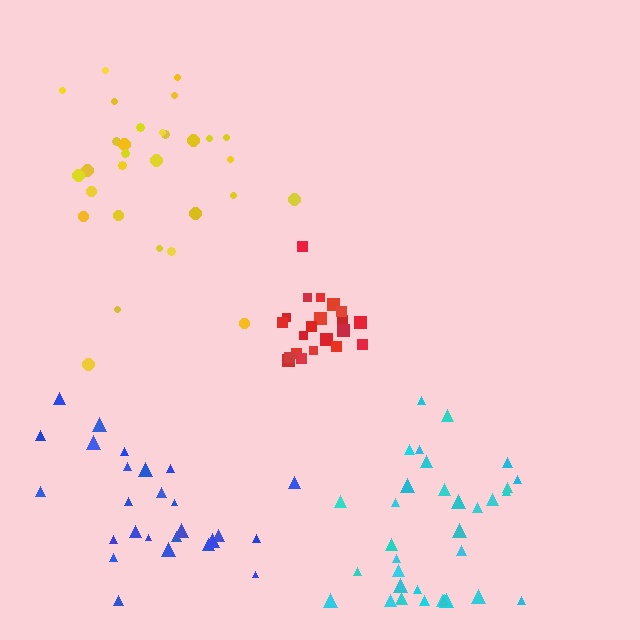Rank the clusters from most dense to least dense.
red, yellow, cyan, blue.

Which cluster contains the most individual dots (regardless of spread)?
Cyan (35).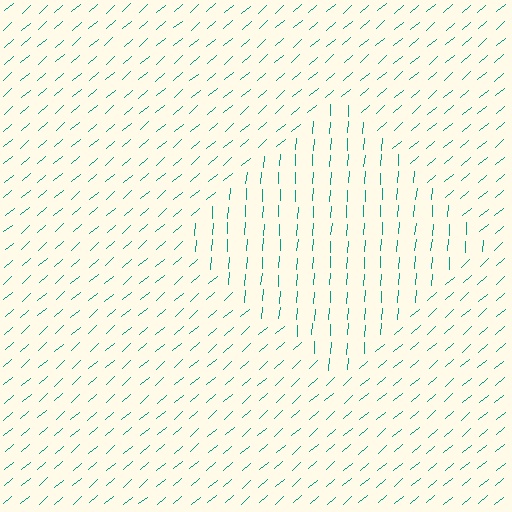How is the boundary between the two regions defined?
The boundary is defined purely by a change in line orientation (approximately 45 degrees difference). All lines are the same color and thickness.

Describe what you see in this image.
The image is filled with small teal line segments. A diamond region in the image has lines oriented differently from the surrounding lines, creating a visible texture boundary.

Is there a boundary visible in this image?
Yes, there is a texture boundary formed by a change in line orientation.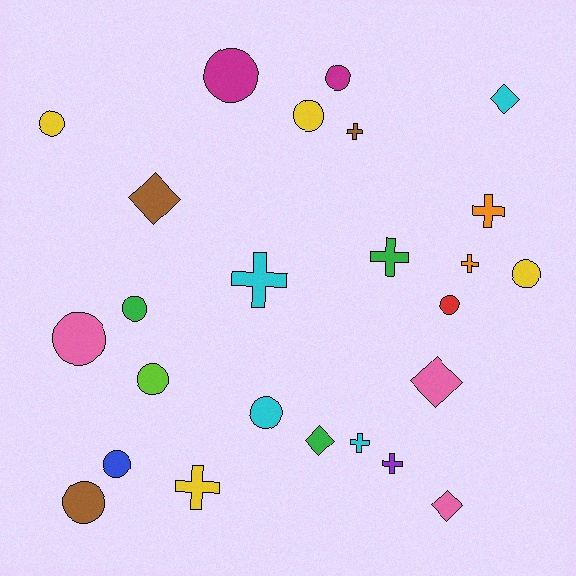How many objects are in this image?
There are 25 objects.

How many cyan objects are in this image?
There are 4 cyan objects.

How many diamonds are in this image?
There are 5 diamonds.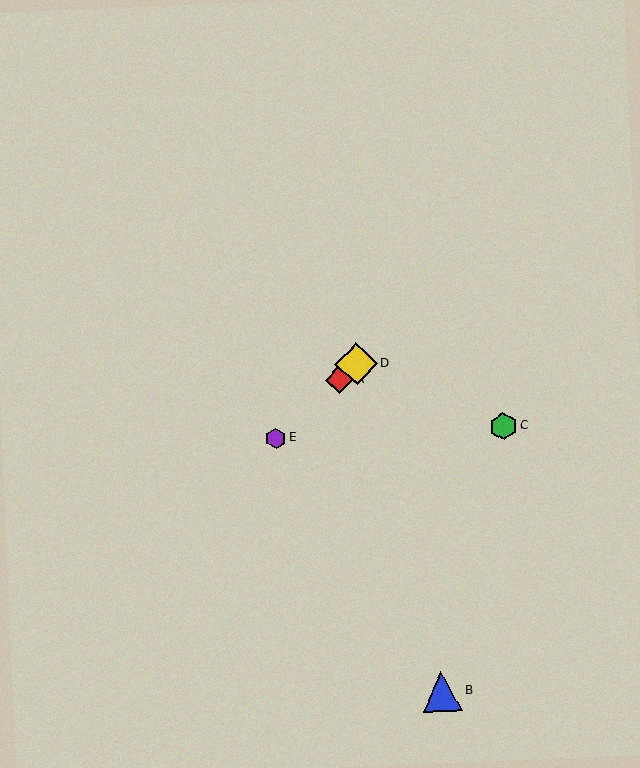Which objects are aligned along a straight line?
Objects A, D, E are aligned along a straight line.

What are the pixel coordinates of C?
Object C is at (503, 426).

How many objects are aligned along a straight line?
3 objects (A, D, E) are aligned along a straight line.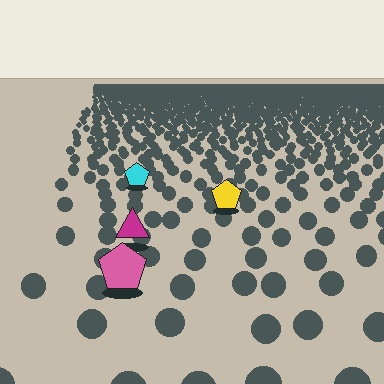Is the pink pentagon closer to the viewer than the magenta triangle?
Yes. The pink pentagon is closer — you can tell from the texture gradient: the ground texture is coarser near it.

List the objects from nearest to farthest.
From nearest to farthest: the pink pentagon, the magenta triangle, the yellow pentagon, the cyan pentagon.